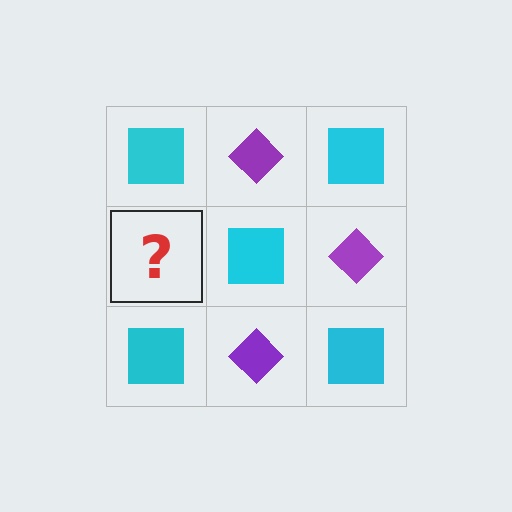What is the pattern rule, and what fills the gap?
The rule is that it alternates cyan square and purple diamond in a checkerboard pattern. The gap should be filled with a purple diamond.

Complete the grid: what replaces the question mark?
The question mark should be replaced with a purple diamond.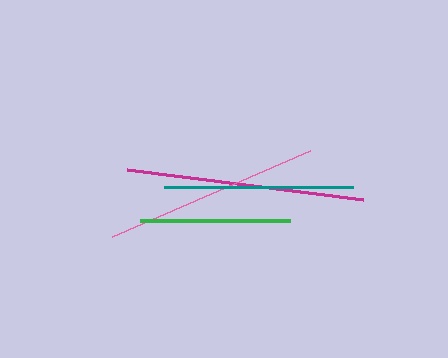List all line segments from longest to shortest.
From longest to shortest: magenta, pink, teal, green.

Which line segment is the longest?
The magenta line is the longest at approximately 238 pixels.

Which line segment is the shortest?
The green line is the shortest at approximately 150 pixels.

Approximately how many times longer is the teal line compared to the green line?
The teal line is approximately 1.3 times the length of the green line.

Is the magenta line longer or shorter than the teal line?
The magenta line is longer than the teal line.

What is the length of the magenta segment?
The magenta segment is approximately 238 pixels long.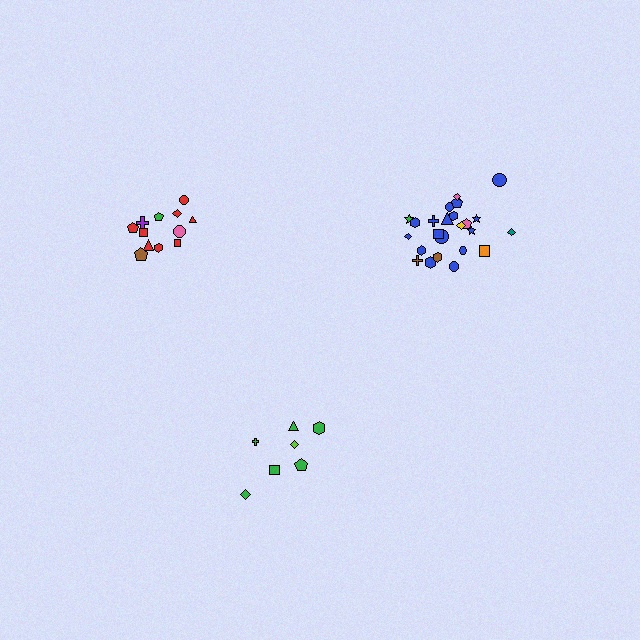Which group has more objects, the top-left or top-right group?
The top-right group.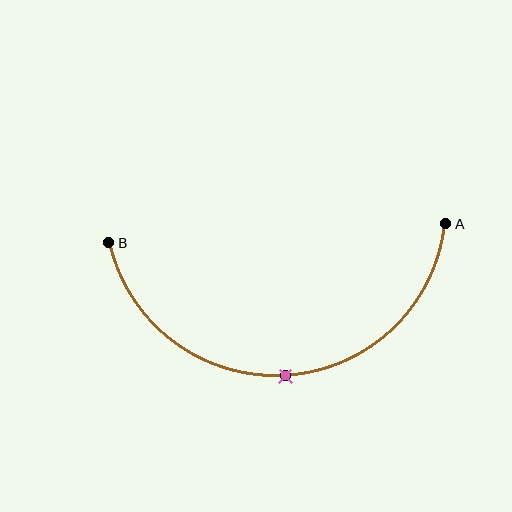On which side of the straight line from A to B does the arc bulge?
The arc bulges below the straight line connecting A and B.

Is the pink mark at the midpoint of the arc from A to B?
Yes. The pink mark lies on the arc at equal arc-length from both A and B — it is the arc midpoint.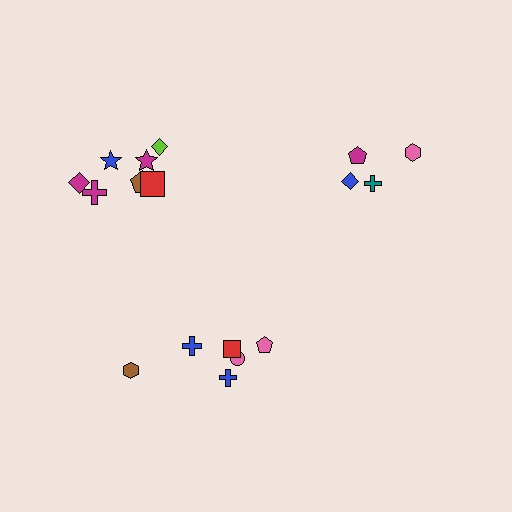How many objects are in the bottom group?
There are 6 objects.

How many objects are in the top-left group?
There are 7 objects.